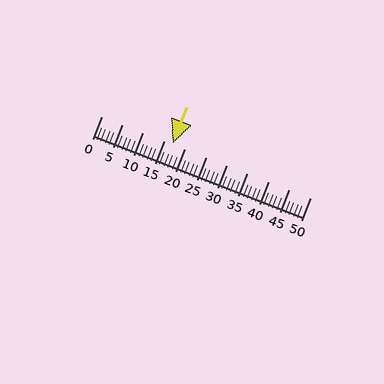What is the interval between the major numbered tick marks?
The major tick marks are spaced 5 units apart.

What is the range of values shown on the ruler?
The ruler shows values from 0 to 50.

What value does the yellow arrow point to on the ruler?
The yellow arrow points to approximately 17.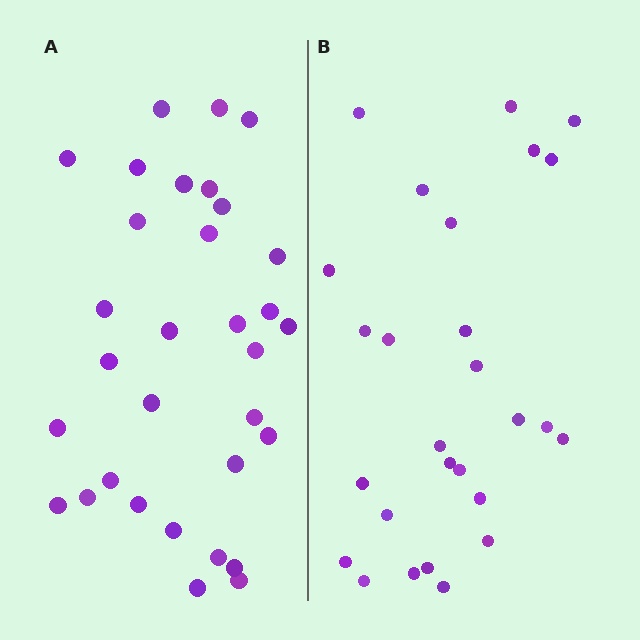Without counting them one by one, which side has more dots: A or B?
Region A (the left region) has more dots.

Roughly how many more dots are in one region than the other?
Region A has about 5 more dots than region B.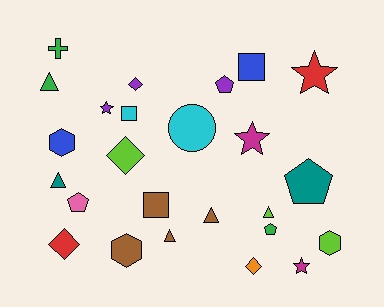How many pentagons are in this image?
There are 4 pentagons.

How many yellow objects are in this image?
There are no yellow objects.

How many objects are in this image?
There are 25 objects.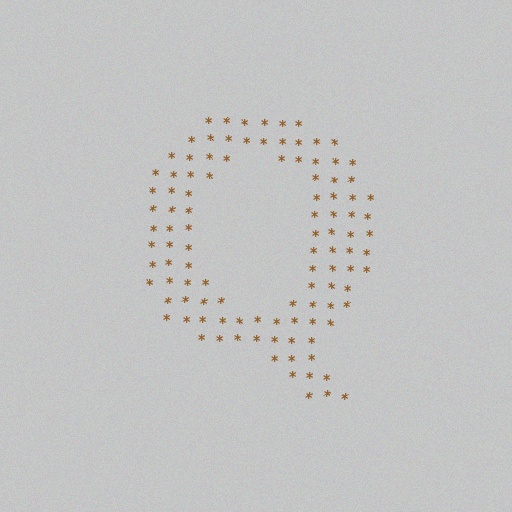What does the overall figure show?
The overall figure shows the letter Q.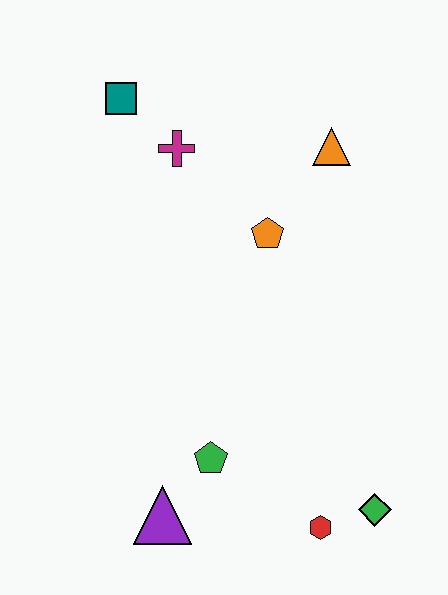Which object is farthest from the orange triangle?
The purple triangle is farthest from the orange triangle.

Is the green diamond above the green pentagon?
No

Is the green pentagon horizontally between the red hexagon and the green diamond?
No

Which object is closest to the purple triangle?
The green pentagon is closest to the purple triangle.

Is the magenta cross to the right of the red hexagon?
No